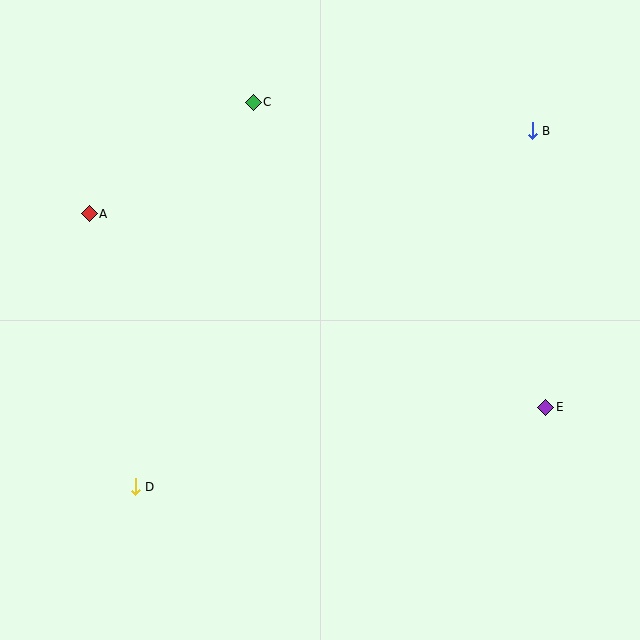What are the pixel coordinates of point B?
Point B is at (532, 131).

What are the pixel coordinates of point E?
Point E is at (546, 407).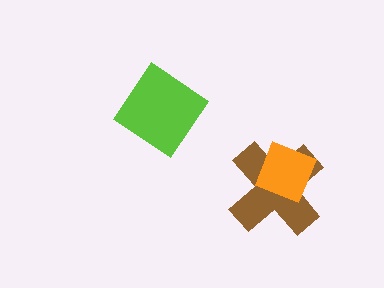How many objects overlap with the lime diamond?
0 objects overlap with the lime diamond.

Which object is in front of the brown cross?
The orange diamond is in front of the brown cross.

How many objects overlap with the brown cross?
1 object overlaps with the brown cross.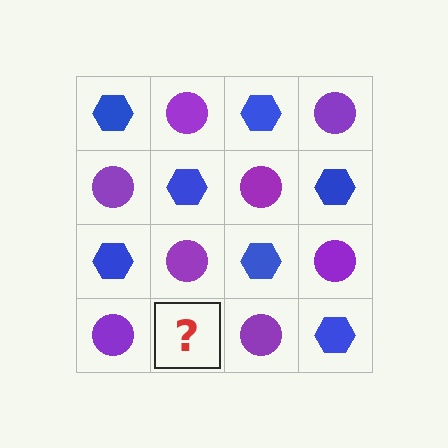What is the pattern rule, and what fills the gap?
The rule is that it alternates blue hexagon and purple circle in a checkerboard pattern. The gap should be filled with a blue hexagon.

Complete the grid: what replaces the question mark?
The question mark should be replaced with a blue hexagon.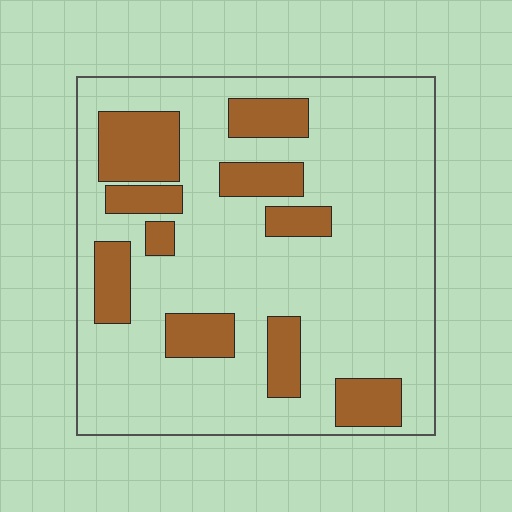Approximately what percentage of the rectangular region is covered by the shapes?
Approximately 25%.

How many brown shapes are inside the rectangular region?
10.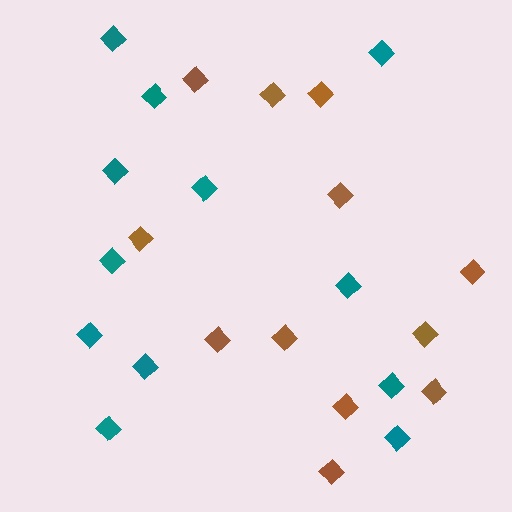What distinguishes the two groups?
There are 2 groups: one group of brown diamonds (12) and one group of teal diamonds (12).